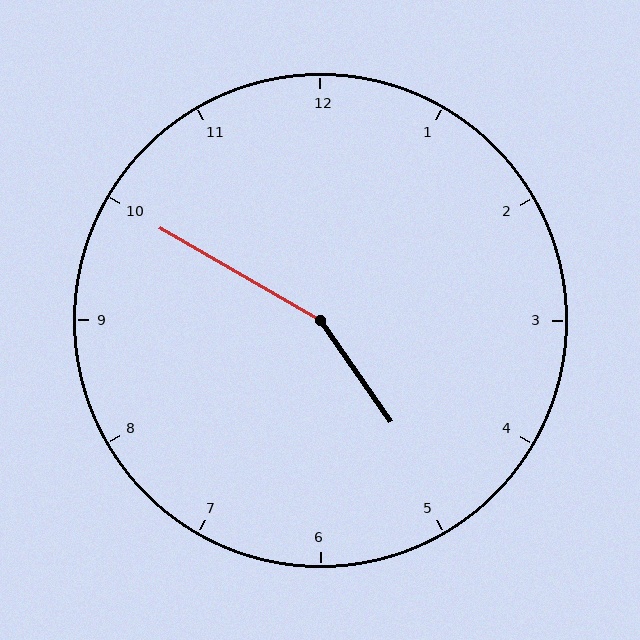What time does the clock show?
4:50.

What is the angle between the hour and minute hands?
Approximately 155 degrees.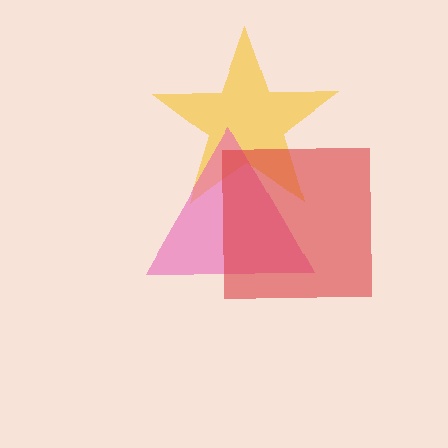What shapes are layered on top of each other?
The layered shapes are: a yellow star, a pink triangle, a red square.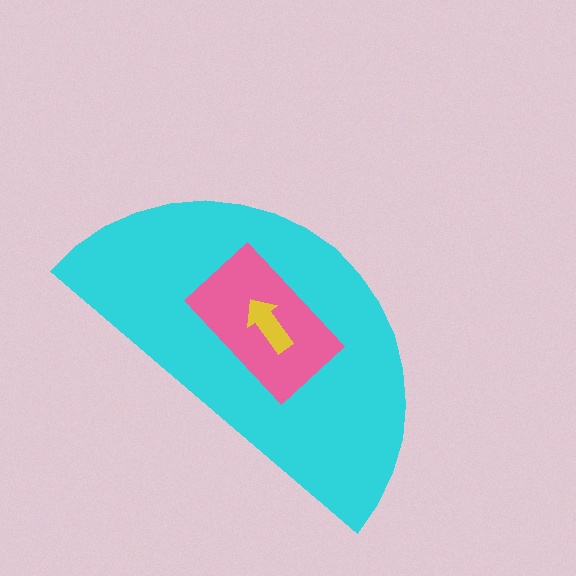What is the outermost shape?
The cyan semicircle.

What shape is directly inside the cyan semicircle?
The pink rectangle.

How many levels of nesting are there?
3.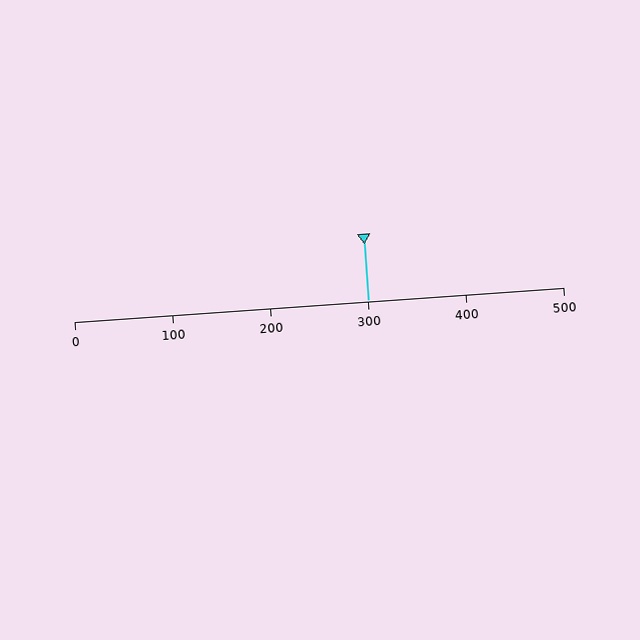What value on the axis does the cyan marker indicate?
The marker indicates approximately 300.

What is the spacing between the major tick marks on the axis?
The major ticks are spaced 100 apart.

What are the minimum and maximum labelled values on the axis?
The axis runs from 0 to 500.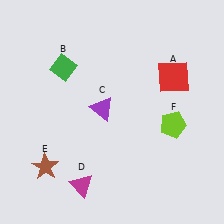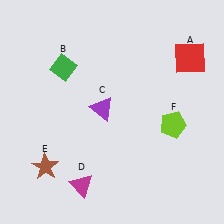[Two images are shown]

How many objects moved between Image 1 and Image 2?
1 object moved between the two images.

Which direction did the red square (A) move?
The red square (A) moved up.